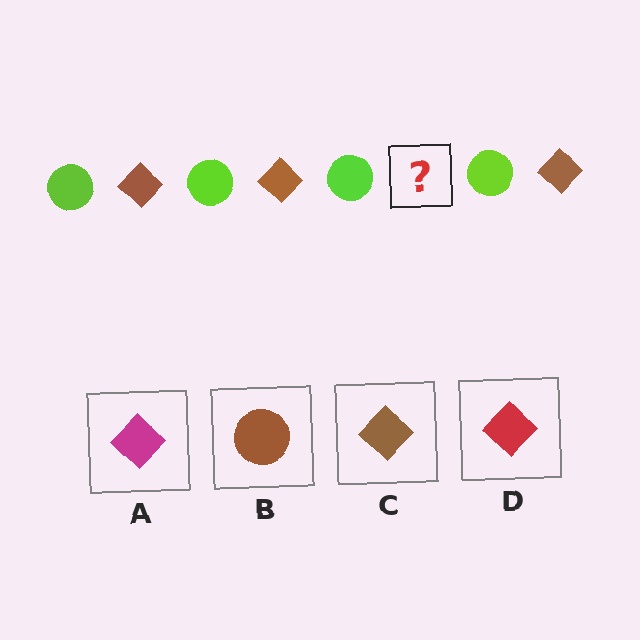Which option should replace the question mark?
Option C.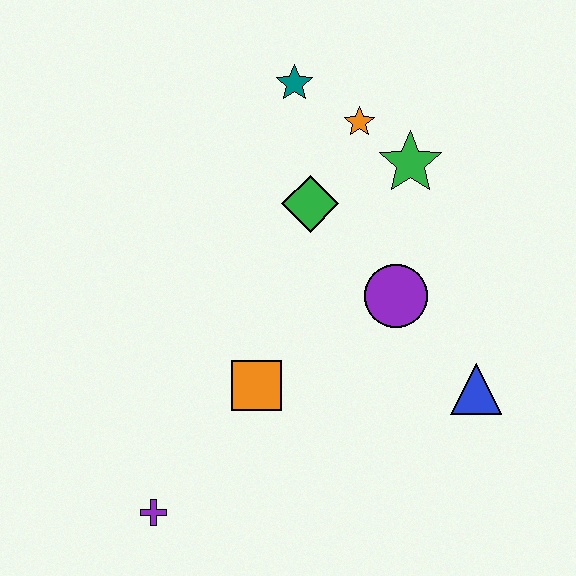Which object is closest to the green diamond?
The orange star is closest to the green diamond.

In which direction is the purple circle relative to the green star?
The purple circle is below the green star.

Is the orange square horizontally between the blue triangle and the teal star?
No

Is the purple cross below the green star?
Yes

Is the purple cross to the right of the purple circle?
No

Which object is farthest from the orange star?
The purple cross is farthest from the orange star.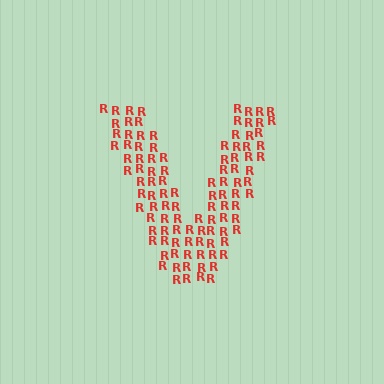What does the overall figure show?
The overall figure shows the letter V.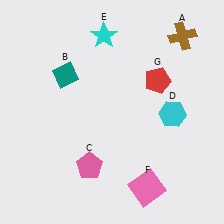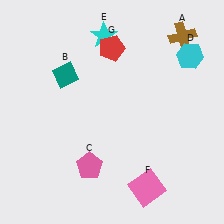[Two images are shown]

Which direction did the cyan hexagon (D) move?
The cyan hexagon (D) moved up.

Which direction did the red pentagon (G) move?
The red pentagon (G) moved left.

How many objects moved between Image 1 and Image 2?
2 objects moved between the two images.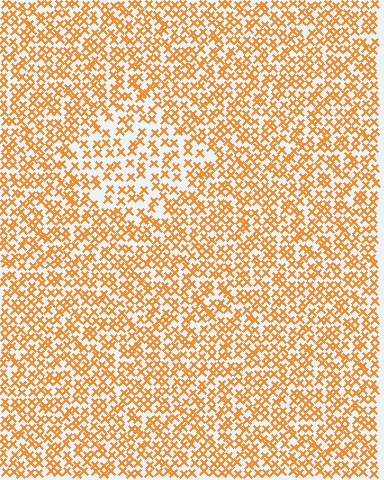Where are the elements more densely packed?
The elements are more densely packed outside the diamond boundary.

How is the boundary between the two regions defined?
The boundary is defined by a change in element density (approximately 1.6x ratio). All elements are the same color, size, and shape.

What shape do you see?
I see a diamond.